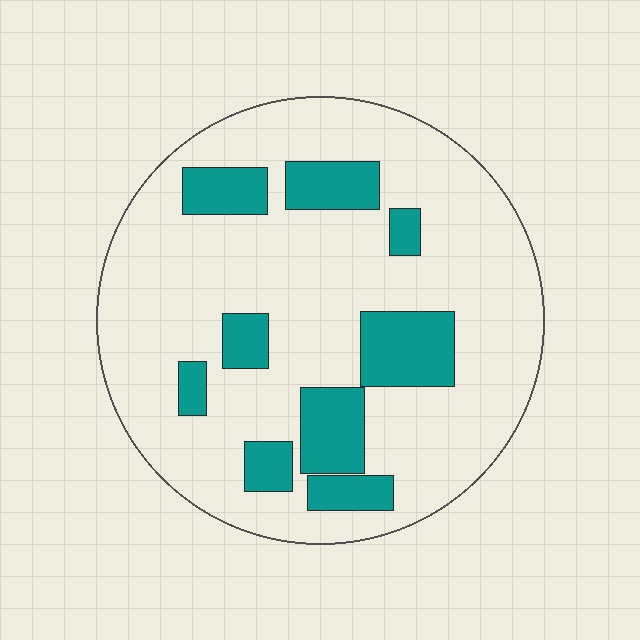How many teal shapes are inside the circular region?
9.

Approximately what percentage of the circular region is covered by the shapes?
Approximately 20%.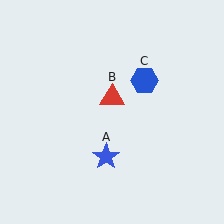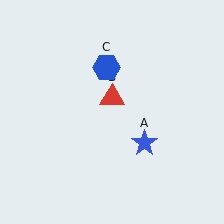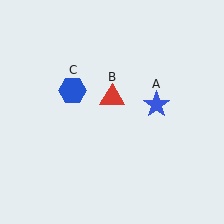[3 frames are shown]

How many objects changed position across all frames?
2 objects changed position: blue star (object A), blue hexagon (object C).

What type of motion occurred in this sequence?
The blue star (object A), blue hexagon (object C) rotated counterclockwise around the center of the scene.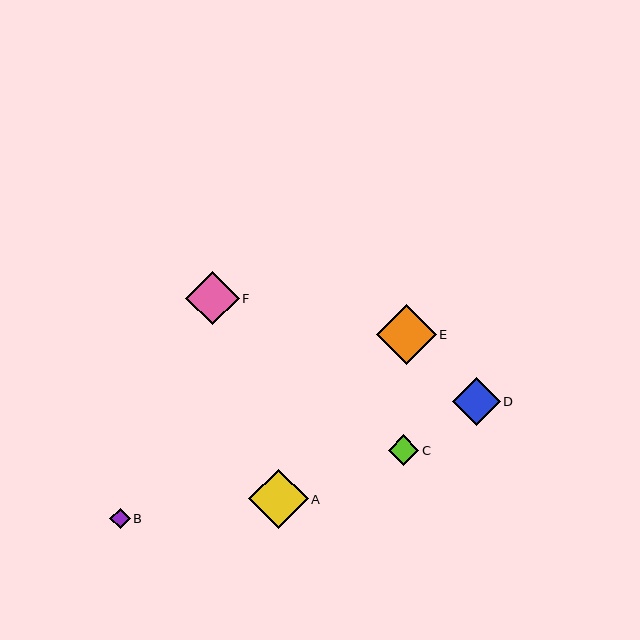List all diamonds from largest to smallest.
From largest to smallest: E, A, F, D, C, B.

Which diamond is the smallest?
Diamond B is the smallest with a size of approximately 21 pixels.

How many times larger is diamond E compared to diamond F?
Diamond E is approximately 1.1 times the size of diamond F.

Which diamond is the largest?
Diamond E is the largest with a size of approximately 60 pixels.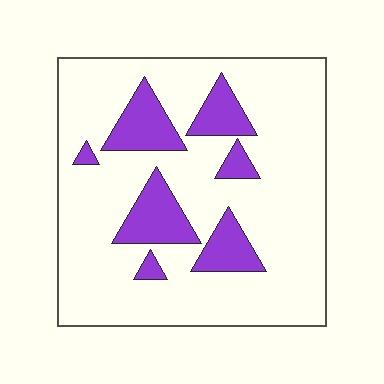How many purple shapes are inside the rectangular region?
7.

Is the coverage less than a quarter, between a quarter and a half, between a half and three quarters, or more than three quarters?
Less than a quarter.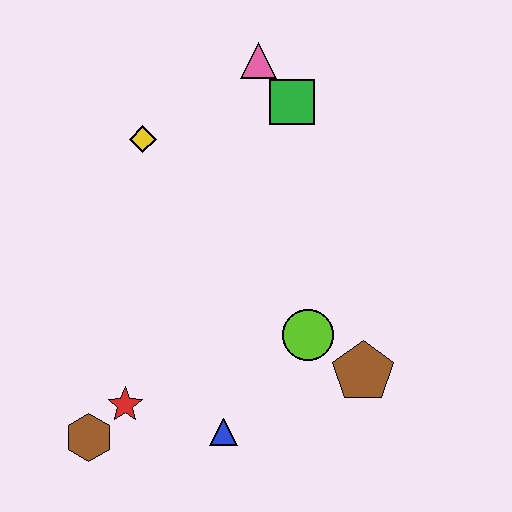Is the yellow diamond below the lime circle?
No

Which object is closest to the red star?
The brown hexagon is closest to the red star.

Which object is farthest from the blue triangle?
The pink triangle is farthest from the blue triangle.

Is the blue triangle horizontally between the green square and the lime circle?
No